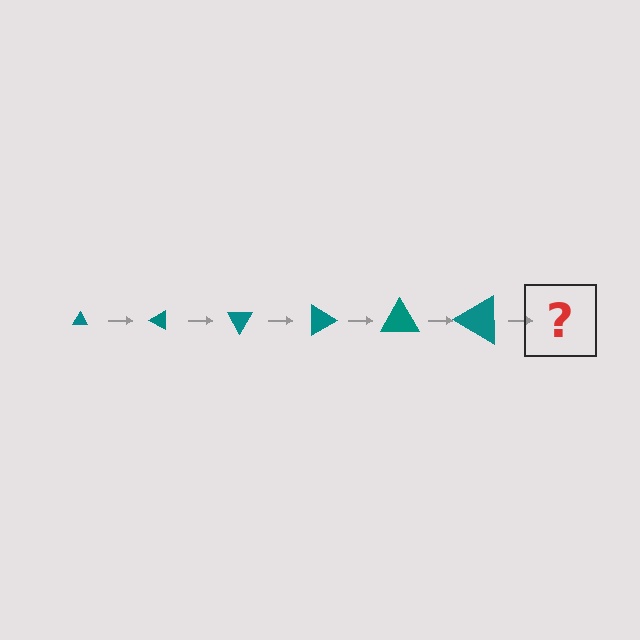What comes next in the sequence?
The next element should be a triangle, larger than the previous one and rotated 180 degrees from the start.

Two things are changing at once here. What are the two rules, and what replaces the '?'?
The two rules are that the triangle grows larger each step and it rotates 30 degrees each step. The '?' should be a triangle, larger than the previous one and rotated 180 degrees from the start.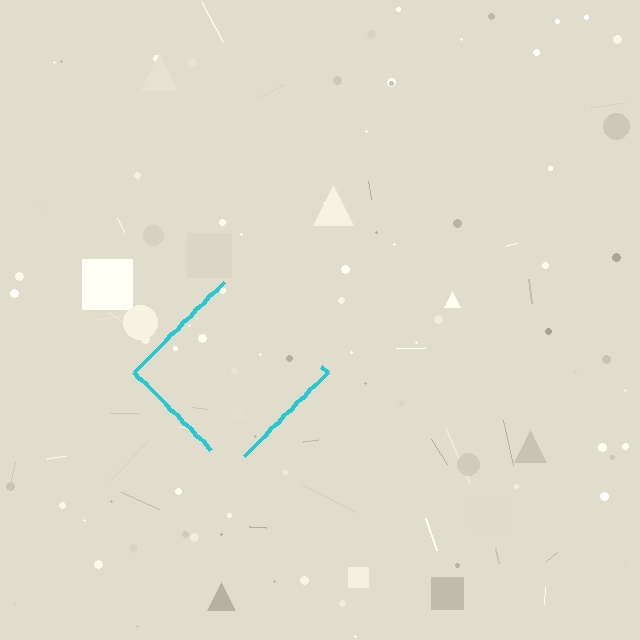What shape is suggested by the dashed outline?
The dashed outline suggests a diamond.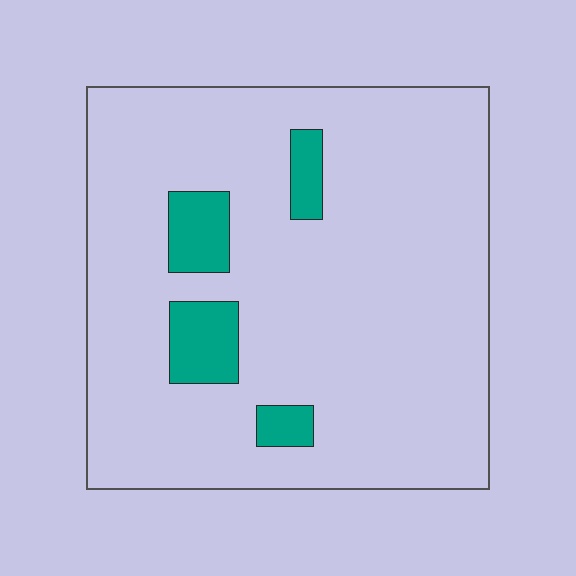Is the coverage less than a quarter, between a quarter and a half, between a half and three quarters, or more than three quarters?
Less than a quarter.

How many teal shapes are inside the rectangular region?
4.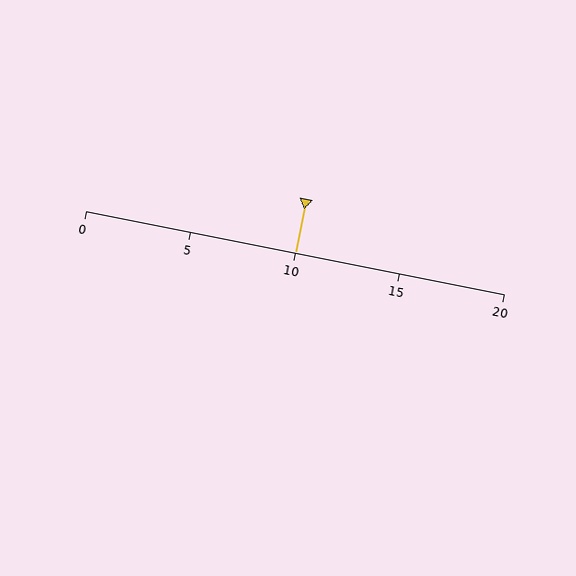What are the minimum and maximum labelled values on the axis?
The axis runs from 0 to 20.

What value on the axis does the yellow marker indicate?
The marker indicates approximately 10.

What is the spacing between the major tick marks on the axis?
The major ticks are spaced 5 apart.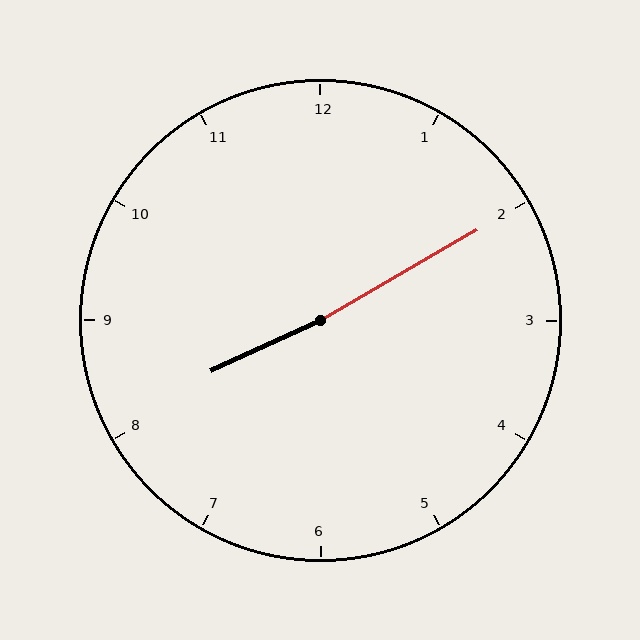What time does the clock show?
8:10.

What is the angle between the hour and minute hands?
Approximately 175 degrees.